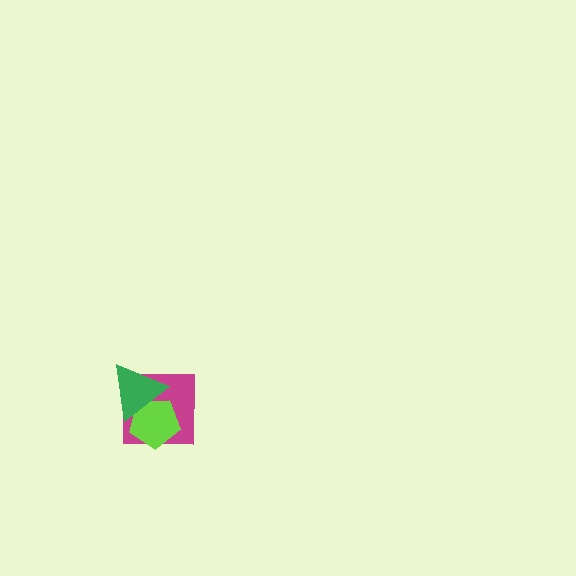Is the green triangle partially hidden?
No, no other shape covers it.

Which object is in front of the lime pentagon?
The green triangle is in front of the lime pentagon.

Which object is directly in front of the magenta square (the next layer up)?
The lime pentagon is directly in front of the magenta square.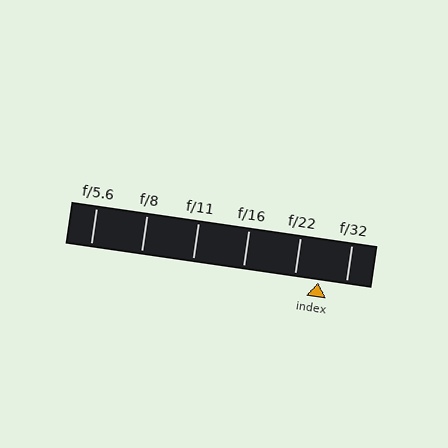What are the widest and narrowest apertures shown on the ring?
The widest aperture shown is f/5.6 and the narrowest is f/32.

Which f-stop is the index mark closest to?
The index mark is closest to f/22.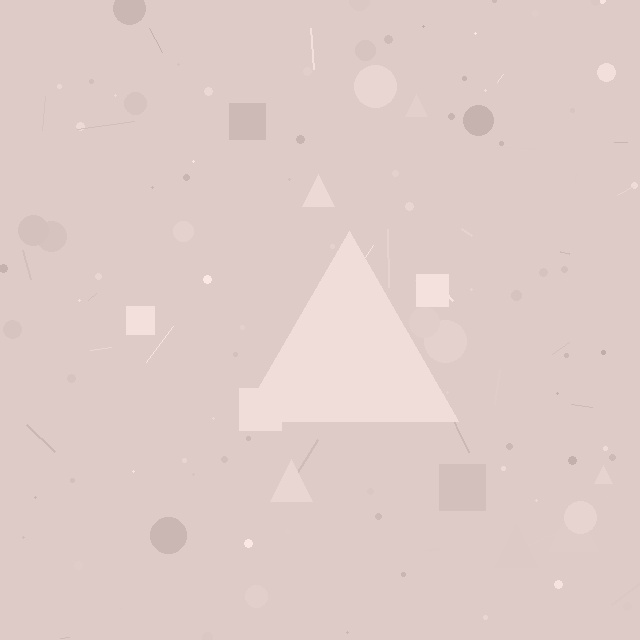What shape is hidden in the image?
A triangle is hidden in the image.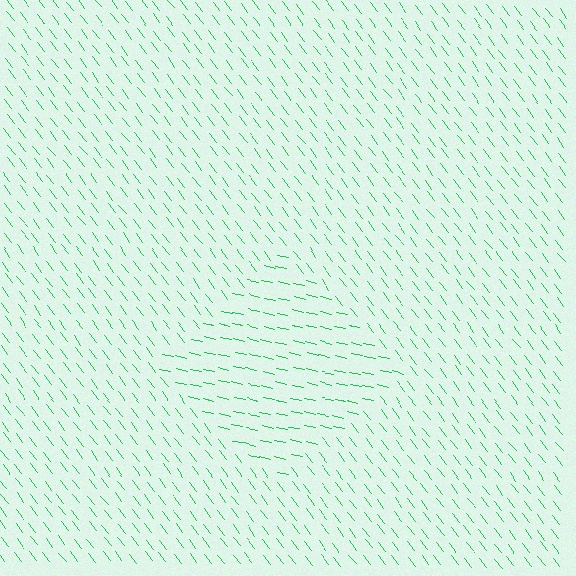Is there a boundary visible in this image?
Yes, there is a texture boundary formed by a change in line orientation.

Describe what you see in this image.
The image is filled with small green line segments. A diamond region in the image has lines oriented differently from the surrounding lines, creating a visible texture boundary.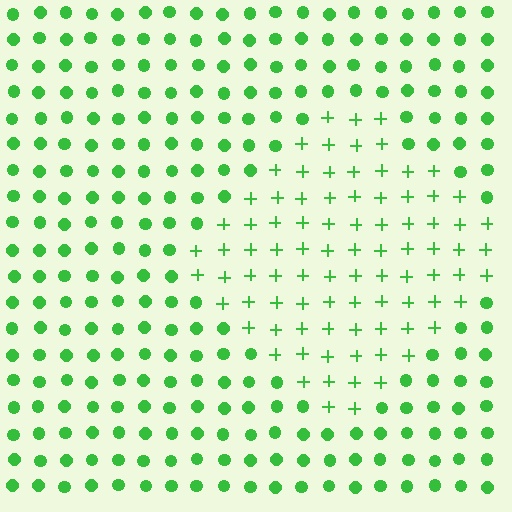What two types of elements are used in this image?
The image uses plus signs inside the diamond region and circles outside it.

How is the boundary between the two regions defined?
The boundary is defined by a change in element shape: plus signs inside vs. circles outside. All elements share the same color and spacing.